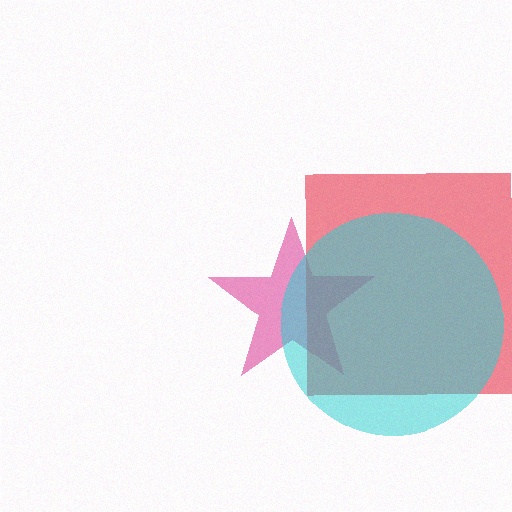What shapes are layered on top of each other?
The layered shapes are: a magenta star, a red square, a cyan circle.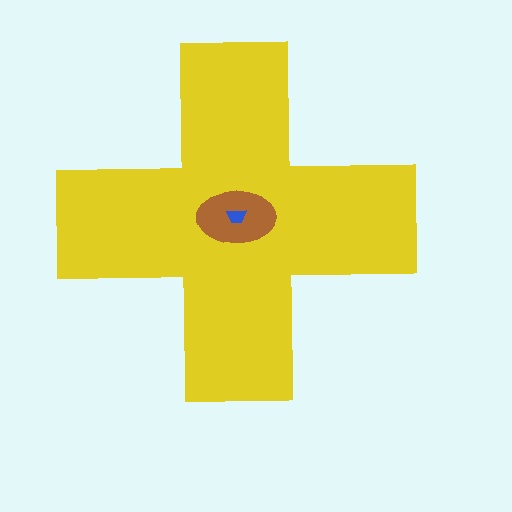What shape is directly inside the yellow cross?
The brown ellipse.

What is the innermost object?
The blue trapezoid.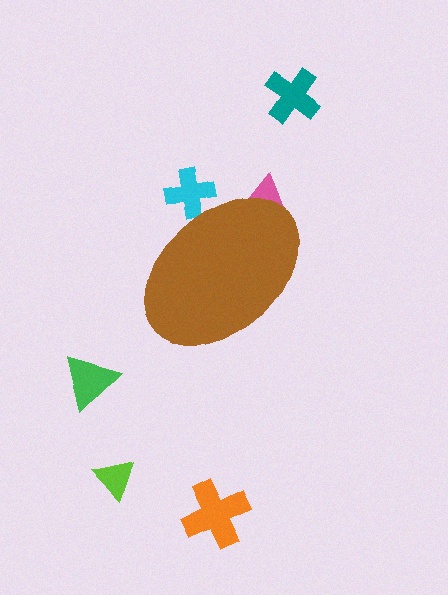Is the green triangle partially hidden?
No, the green triangle is fully visible.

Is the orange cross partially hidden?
No, the orange cross is fully visible.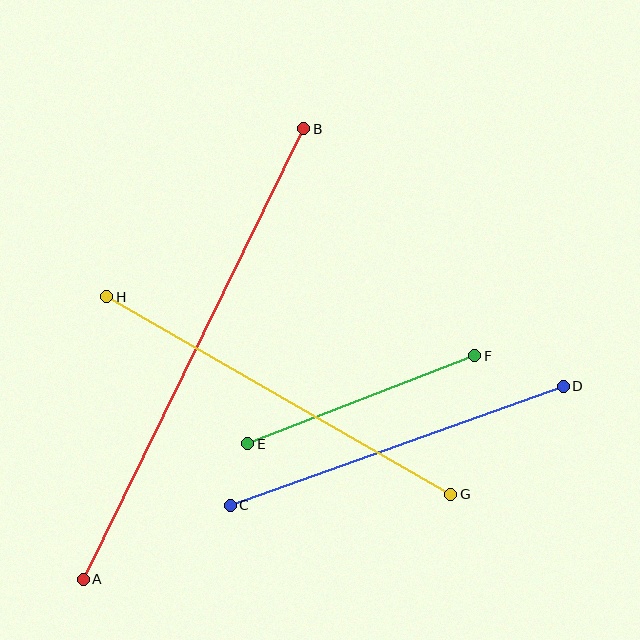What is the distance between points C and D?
The distance is approximately 354 pixels.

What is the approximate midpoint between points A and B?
The midpoint is at approximately (194, 354) pixels.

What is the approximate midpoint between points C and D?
The midpoint is at approximately (397, 446) pixels.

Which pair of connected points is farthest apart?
Points A and B are farthest apart.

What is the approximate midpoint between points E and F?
The midpoint is at approximately (361, 400) pixels.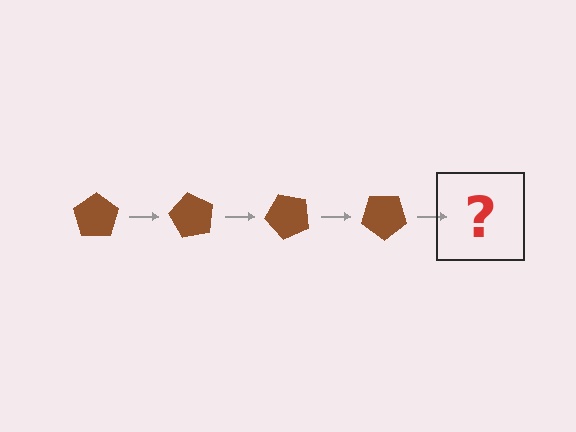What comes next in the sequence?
The next element should be a brown pentagon rotated 240 degrees.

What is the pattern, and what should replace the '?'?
The pattern is that the pentagon rotates 60 degrees each step. The '?' should be a brown pentagon rotated 240 degrees.